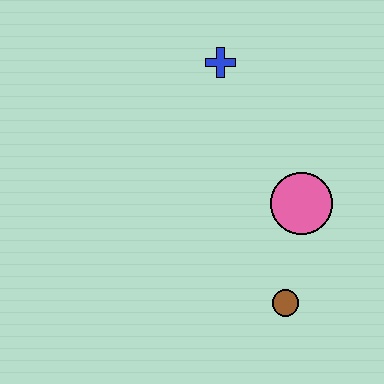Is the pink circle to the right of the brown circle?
Yes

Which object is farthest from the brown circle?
The blue cross is farthest from the brown circle.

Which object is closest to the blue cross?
The pink circle is closest to the blue cross.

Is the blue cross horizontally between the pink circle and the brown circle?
No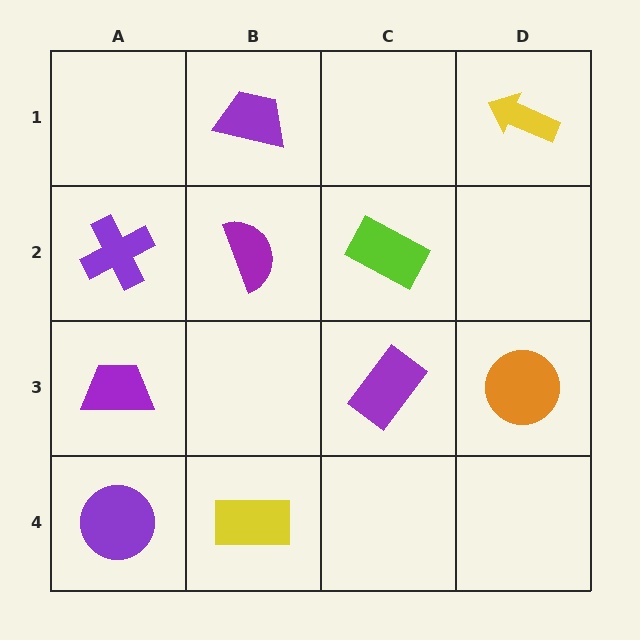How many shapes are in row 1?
2 shapes.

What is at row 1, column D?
A yellow arrow.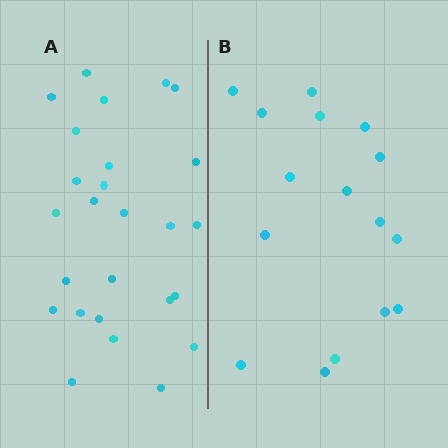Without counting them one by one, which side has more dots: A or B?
Region A (the left region) has more dots.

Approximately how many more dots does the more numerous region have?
Region A has roughly 10 or so more dots than region B.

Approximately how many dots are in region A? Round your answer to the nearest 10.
About 30 dots. (The exact count is 26, which rounds to 30.)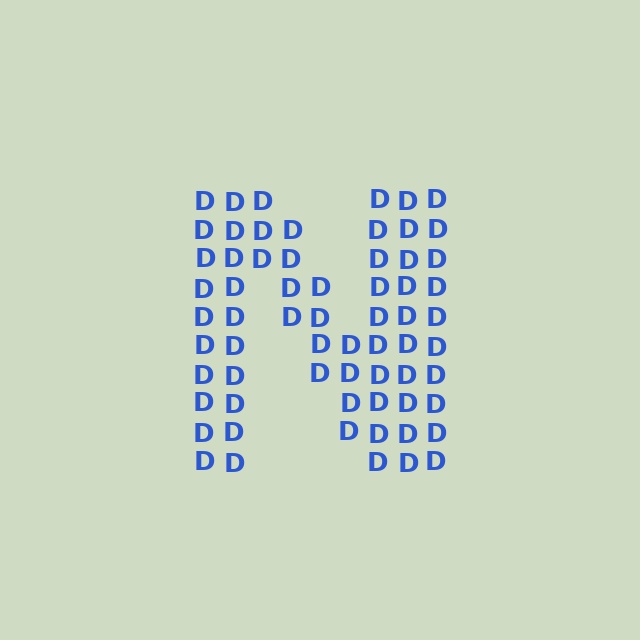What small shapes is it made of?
It is made of small letter D's.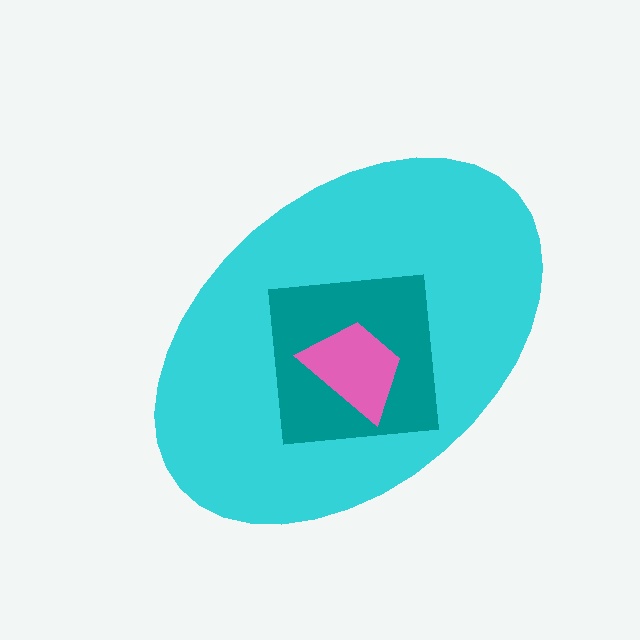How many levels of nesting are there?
3.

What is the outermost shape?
The cyan ellipse.